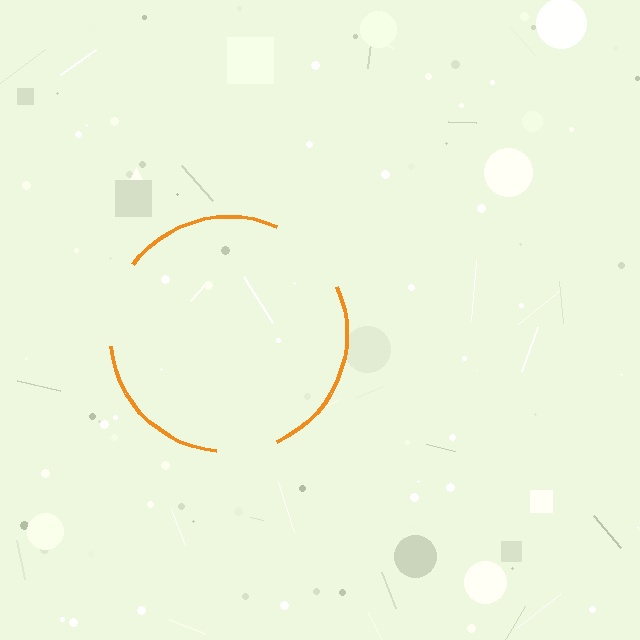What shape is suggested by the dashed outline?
The dashed outline suggests a circle.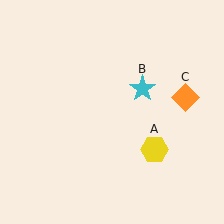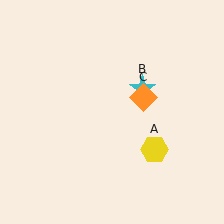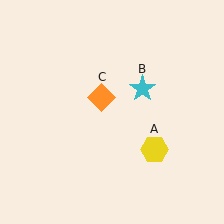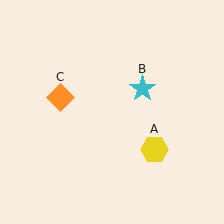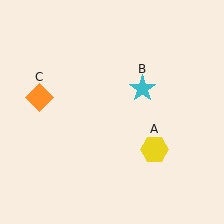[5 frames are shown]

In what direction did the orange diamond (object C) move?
The orange diamond (object C) moved left.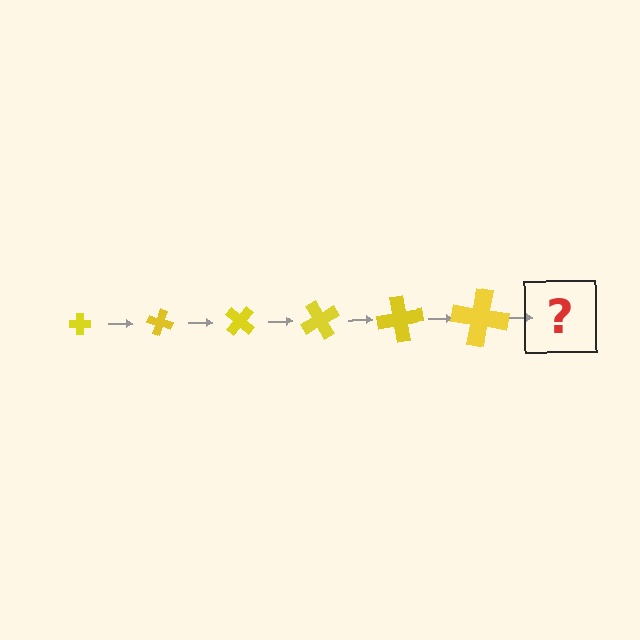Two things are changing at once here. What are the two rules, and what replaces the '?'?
The two rules are that the cross grows larger each step and it rotates 20 degrees each step. The '?' should be a cross, larger than the previous one and rotated 120 degrees from the start.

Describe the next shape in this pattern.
It should be a cross, larger than the previous one and rotated 120 degrees from the start.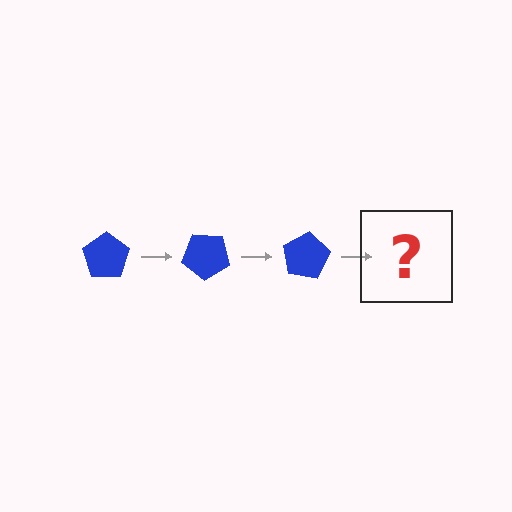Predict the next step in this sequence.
The next step is a blue pentagon rotated 120 degrees.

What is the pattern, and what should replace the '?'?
The pattern is that the pentagon rotates 40 degrees each step. The '?' should be a blue pentagon rotated 120 degrees.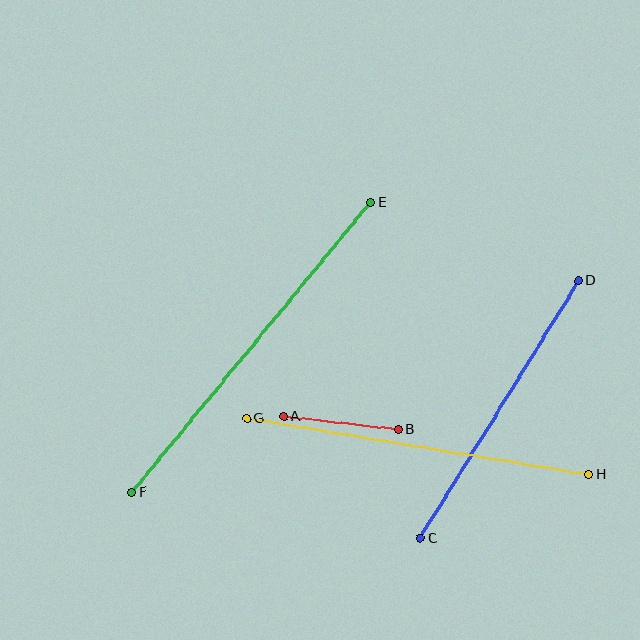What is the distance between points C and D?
The distance is approximately 302 pixels.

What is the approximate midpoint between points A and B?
The midpoint is at approximately (341, 423) pixels.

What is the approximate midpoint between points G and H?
The midpoint is at approximately (418, 447) pixels.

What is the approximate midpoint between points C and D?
The midpoint is at approximately (499, 409) pixels.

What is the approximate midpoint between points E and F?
The midpoint is at approximately (251, 347) pixels.